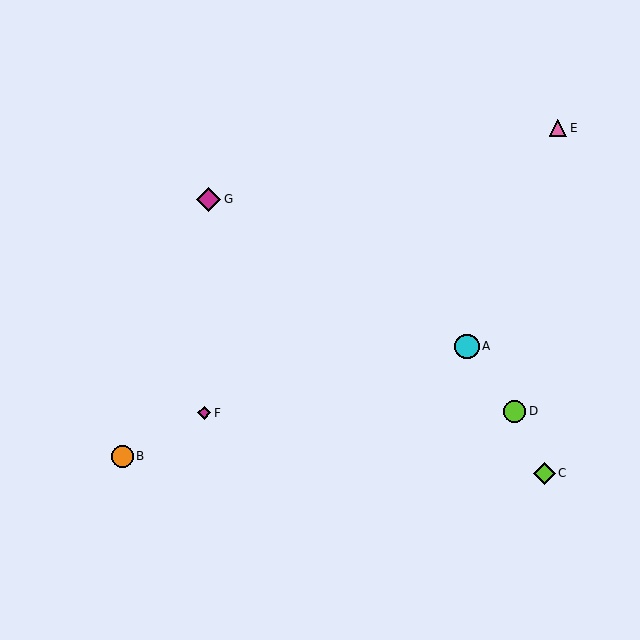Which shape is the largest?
The cyan circle (labeled A) is the largest.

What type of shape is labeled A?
Shape A is a cyan circle.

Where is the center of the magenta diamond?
The center of the magenta diamond is at (209, 199).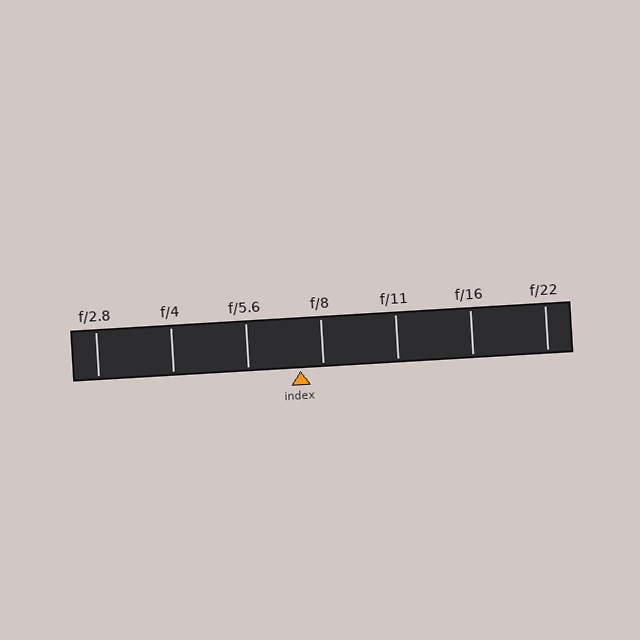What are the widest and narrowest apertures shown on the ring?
The widest aperture shown is f/2.8 and the narrowest is f/22.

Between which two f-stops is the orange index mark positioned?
The index mark is between f/5.6 and f/8.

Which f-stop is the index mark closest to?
The index mark is closest to f/8.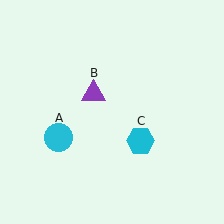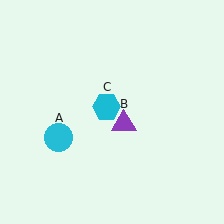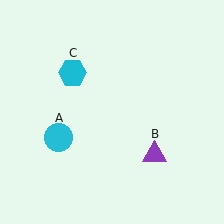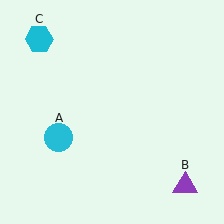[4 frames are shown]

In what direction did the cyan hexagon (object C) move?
The cyan hexagon (object C) moved up and to the left.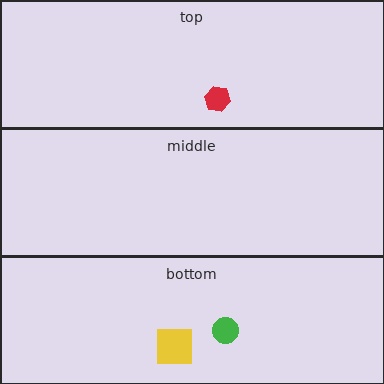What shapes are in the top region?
The red hexagon.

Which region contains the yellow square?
The bottom region.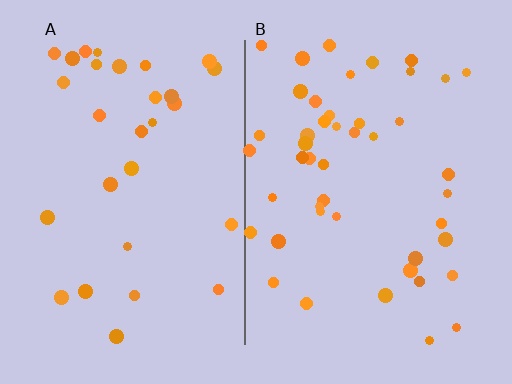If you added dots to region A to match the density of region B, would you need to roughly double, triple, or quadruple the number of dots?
Approximately double.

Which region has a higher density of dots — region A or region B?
B (the right).